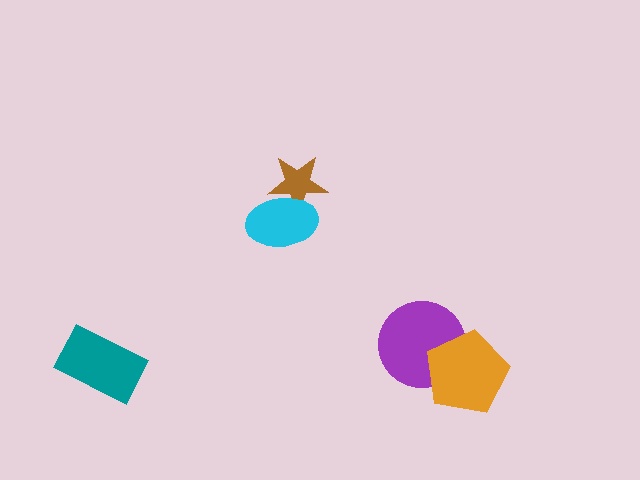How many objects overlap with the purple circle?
1 object overlaps with the purple circle.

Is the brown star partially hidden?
Yes, it is partially covered by another shape.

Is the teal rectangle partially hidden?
No, no other shape covers it.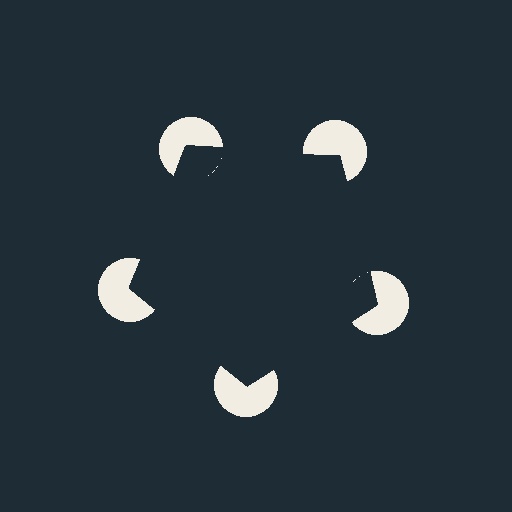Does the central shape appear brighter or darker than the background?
It typically appears slightly darker than the background, even though no actual brightness change is drawn.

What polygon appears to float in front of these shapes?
An illusory pentagon — its edges are inferred from the aligned wedge cuts in the pac-man discs, not physically drawn.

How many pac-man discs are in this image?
There are 5 — one at each vertex of the illusory pentagon.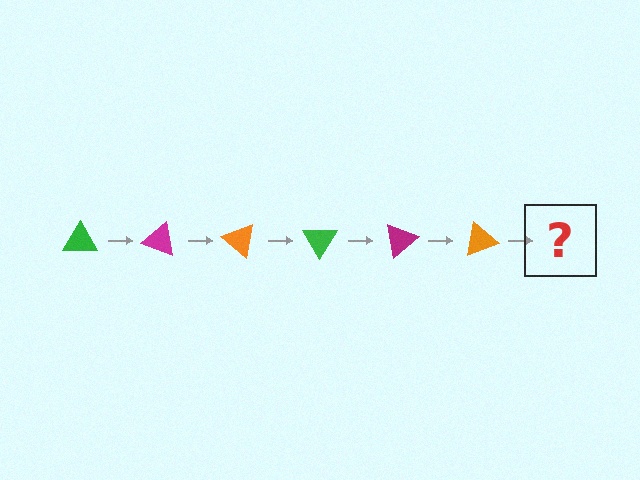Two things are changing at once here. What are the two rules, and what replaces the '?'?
The two rules are that it rotates 20 degrees each step and the color cycles through green, magenta, and orange. The '?' should be a green triangle, rotated 120 degrees from the start.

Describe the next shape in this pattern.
It should be a green triangle, rotated 120 degrees from the start.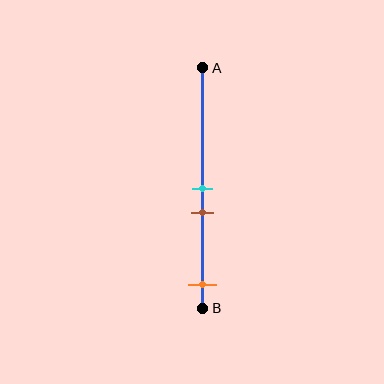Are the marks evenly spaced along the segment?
No, the marks are not evenly spaced.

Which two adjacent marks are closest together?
The cyan and brown marks are the closest adjacent pair.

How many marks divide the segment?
There are 3 marks dividing the segment.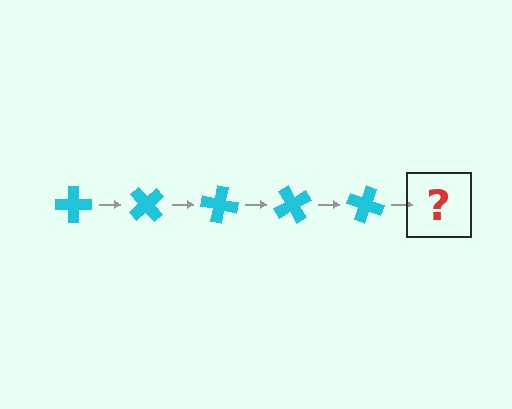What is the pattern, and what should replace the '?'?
The pattern is that the cross rotates 50 degrees each step. The '?' should be a cyan cross rotated 250 degrees.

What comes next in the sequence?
The next element should be a cyan cross rotated 250 degrees.